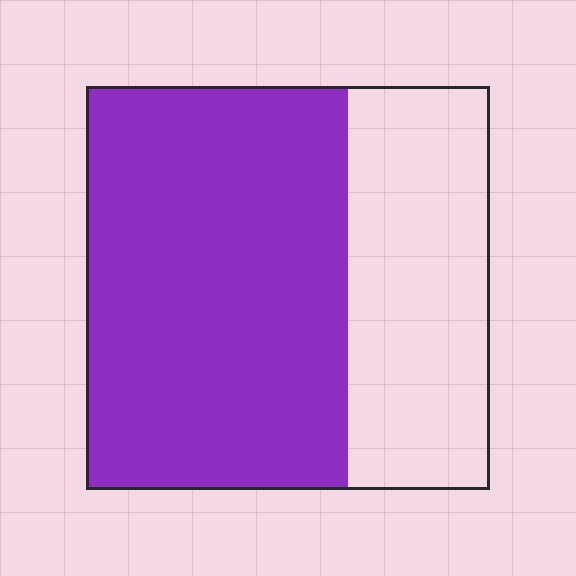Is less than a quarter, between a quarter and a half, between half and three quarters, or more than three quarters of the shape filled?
Between half and three quarters.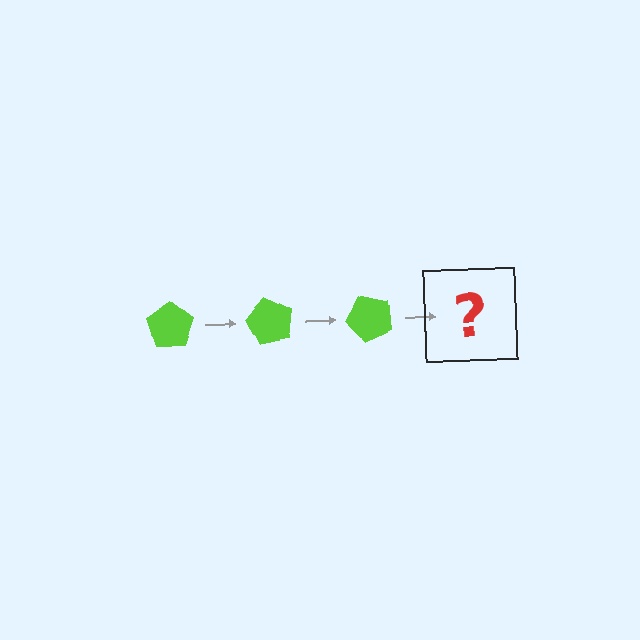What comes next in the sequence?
The next element should be a lime pentagon rotated 180 degrees.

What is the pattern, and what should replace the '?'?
The pattern is that the pentagon rotates 60 degrees each step. The '?' should be a lime pentagon rotated 180 degrees.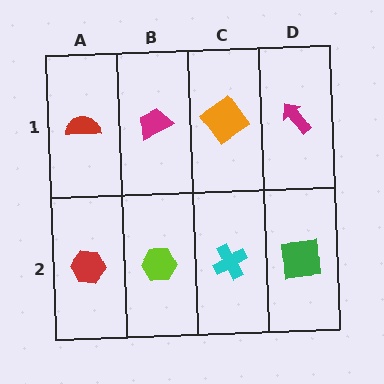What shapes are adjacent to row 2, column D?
A magenta arrow (row 1, column D), a cyan cross (row 2, column C).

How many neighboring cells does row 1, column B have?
3.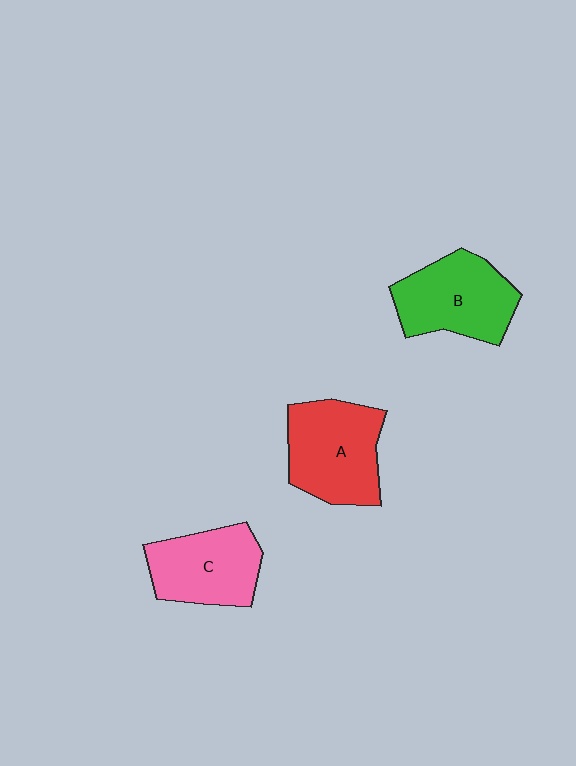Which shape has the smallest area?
Shape C (pink).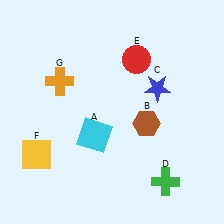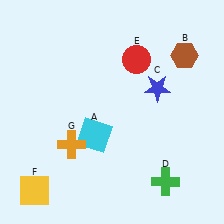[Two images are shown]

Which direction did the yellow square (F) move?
The yellow square (F) moved down.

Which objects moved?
The objects that moved are: the brown hexagon (B), the yellow square (F), the orange cross (G).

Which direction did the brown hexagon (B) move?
The brown hexagon (B) moved up.